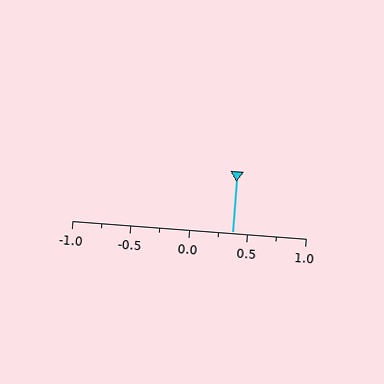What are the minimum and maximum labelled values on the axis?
The axis runs from -1.0 to 1.0.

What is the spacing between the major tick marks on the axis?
The major ticks are spaced 0.5 apart.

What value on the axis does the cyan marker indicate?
The marker indicates approximately 0.38.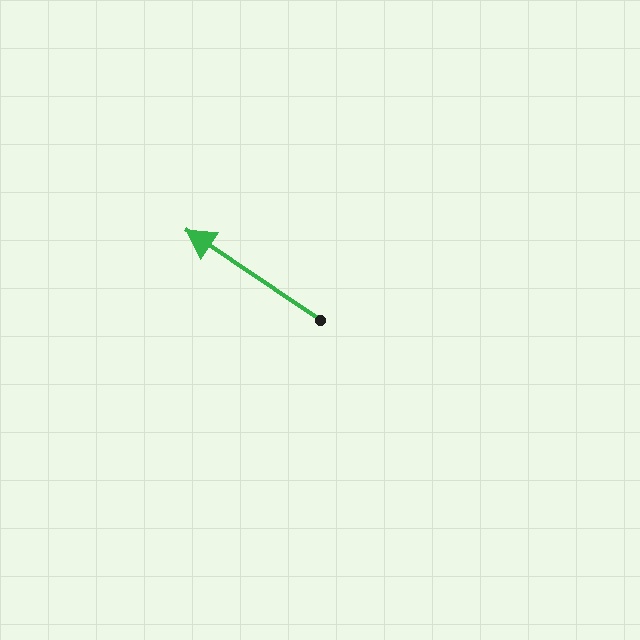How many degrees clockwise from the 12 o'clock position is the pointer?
Approximately 304 degrees.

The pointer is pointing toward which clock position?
Roughly 10 o'clock.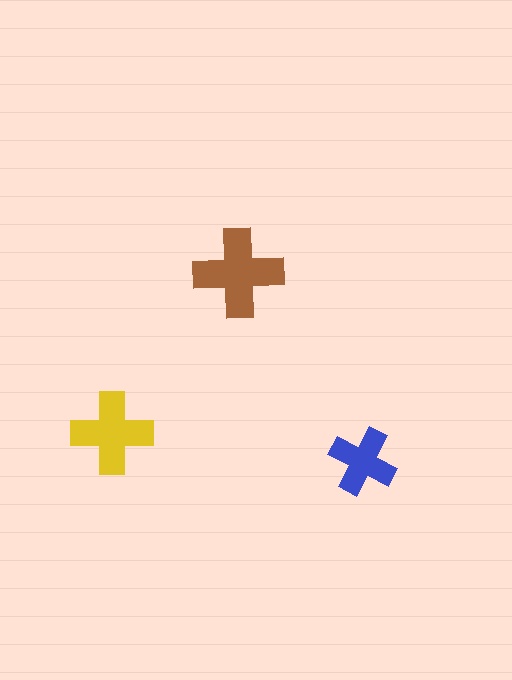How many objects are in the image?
There are 3 objects in the image.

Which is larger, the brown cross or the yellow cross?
The brown one.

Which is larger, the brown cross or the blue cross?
The brown one.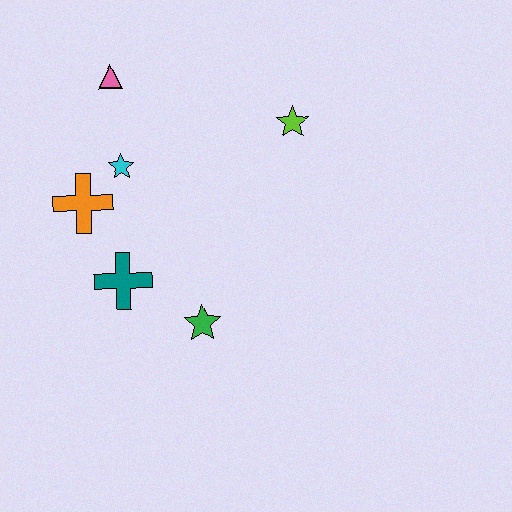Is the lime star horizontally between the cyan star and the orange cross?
No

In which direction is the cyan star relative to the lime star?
The cyan star is to the left of the lime star.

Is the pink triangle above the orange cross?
Yes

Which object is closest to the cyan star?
The orange cross is closest to the cyan star.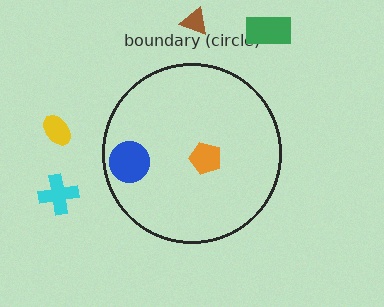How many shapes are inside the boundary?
2 inside, 4 outside.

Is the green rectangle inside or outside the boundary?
Outside.